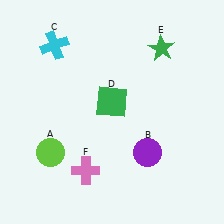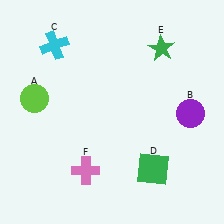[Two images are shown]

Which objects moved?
The objects that moved are: the lime circle (A), the purple circle (B), the green square (D).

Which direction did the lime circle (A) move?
The lime circle (A) moved up.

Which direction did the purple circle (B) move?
The purple circle (B) moved right.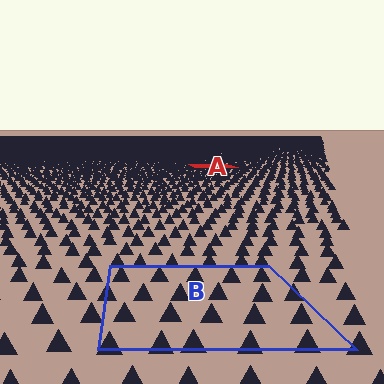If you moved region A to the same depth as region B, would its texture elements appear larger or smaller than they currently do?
They would appear larger. At a closer depth, the same texture elements are projected at a bigger on-screen size.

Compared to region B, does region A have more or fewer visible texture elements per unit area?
Region A has more texture elements per unit area — they are packed more densely because it is farther away.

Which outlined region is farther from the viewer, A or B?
Region A is farther from the viewer — the texture elements inside it appear smaller and more densely packed.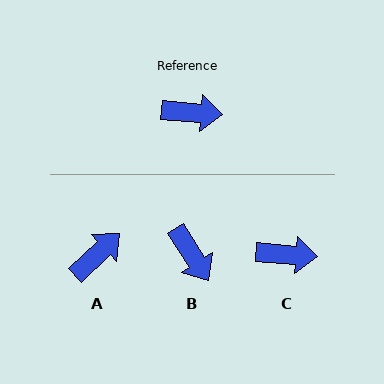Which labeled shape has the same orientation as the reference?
C.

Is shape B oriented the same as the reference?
No, it is off by about 53 degrees.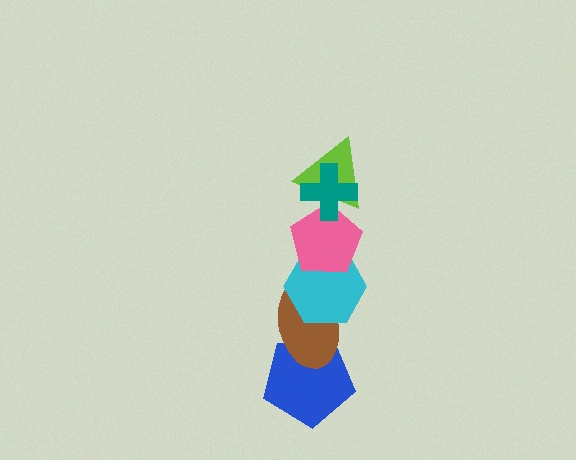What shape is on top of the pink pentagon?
The lime triangle is on top of the pink pentagon.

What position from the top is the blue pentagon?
The blue pentagon is 6th from the top.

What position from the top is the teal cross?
The teal cross is 1st from the top.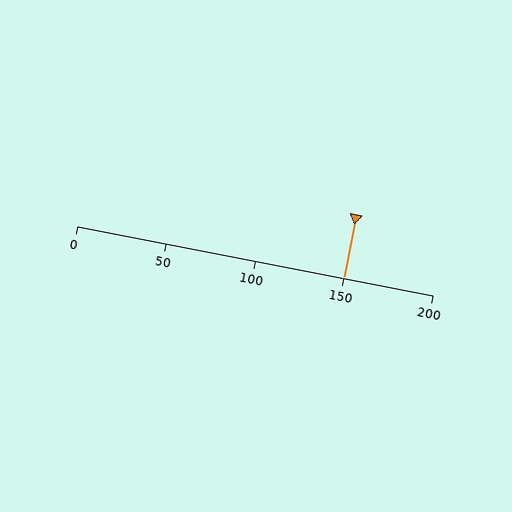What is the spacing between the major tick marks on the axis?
The major ticks are spaced 50 apart.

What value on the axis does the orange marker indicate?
The marker indicates approximately 150.